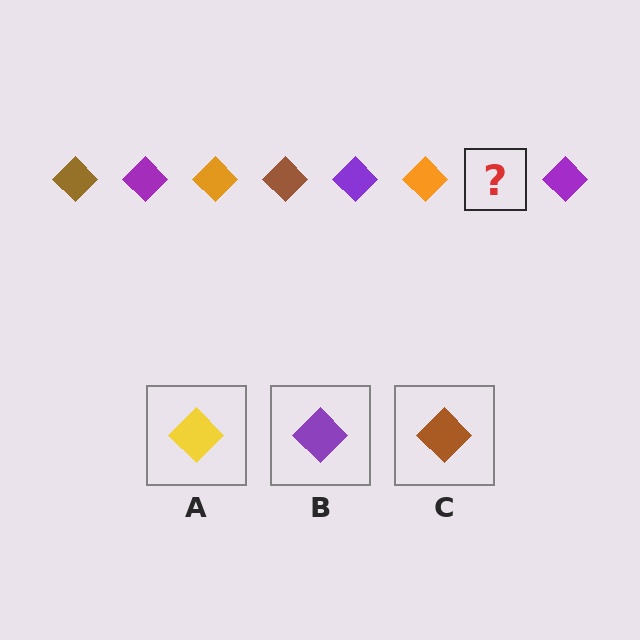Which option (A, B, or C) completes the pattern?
C.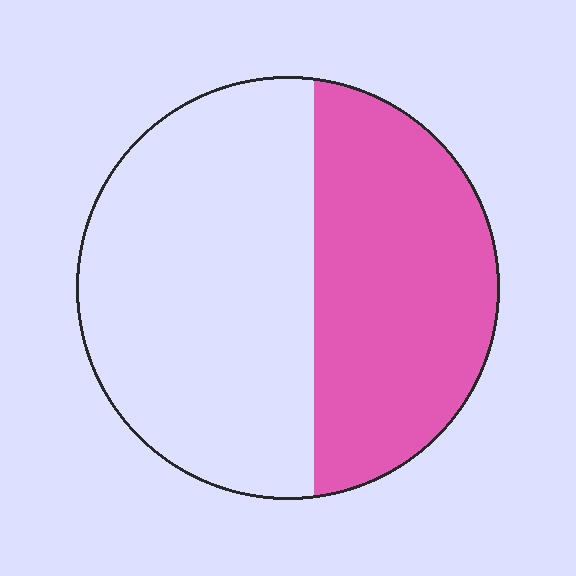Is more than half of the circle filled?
No.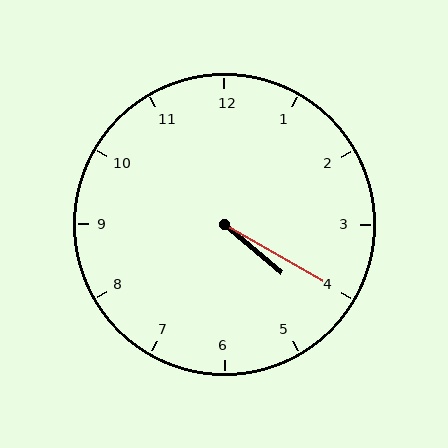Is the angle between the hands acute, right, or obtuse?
It is acute.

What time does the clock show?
4:20.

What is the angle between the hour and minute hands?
Approximately 10 degrees.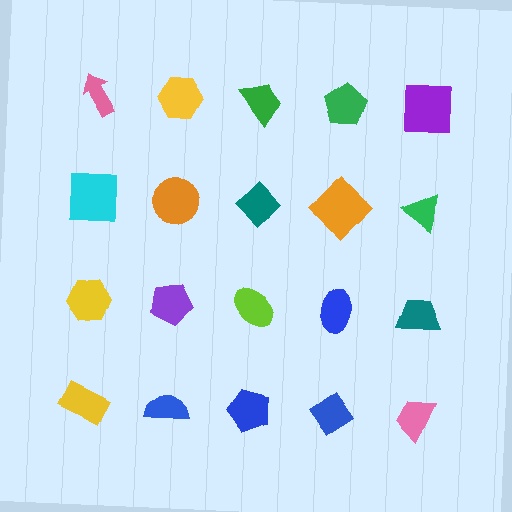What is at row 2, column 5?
A green triangle.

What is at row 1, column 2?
A yellow hexagon.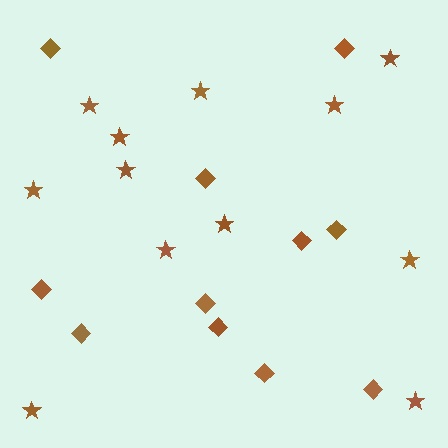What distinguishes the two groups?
There are 2 groups: one group of diamonds (11) and one group of stars (12).